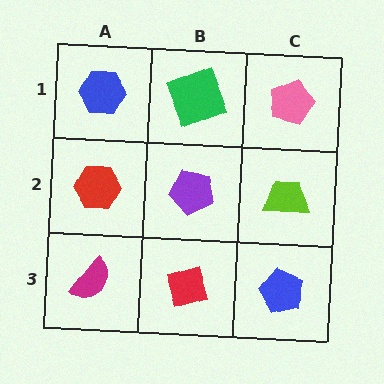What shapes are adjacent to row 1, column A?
A red hexagon (row 2, column A), a green square (row 1, column B).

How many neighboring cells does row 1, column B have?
3.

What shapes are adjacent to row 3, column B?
A purple pentagon (row 2, column B), a magenta semicircle (row 3, column A), a blue pentagon (row 3, column C).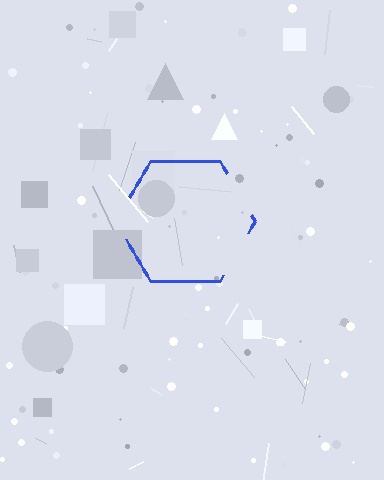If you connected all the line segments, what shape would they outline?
They would outline a hexagon.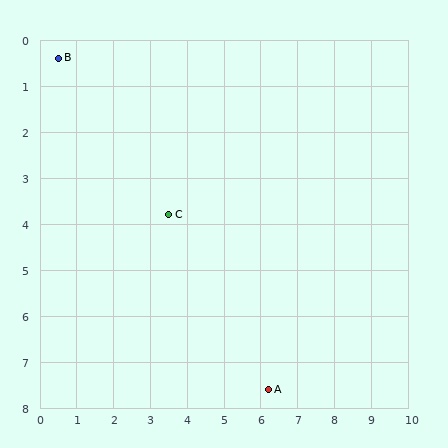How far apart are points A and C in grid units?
Points A and C are about 4.7 grid units apart.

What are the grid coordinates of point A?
Point A is at approximately (6.2, 7.6).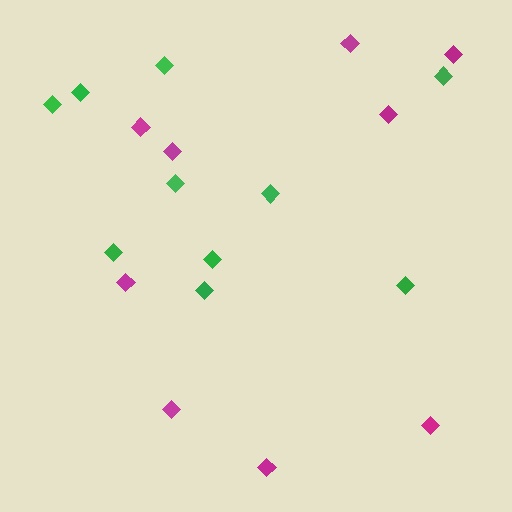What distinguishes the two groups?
There are 2 groups: one group of magenta diamonds (9) and one group of green diamonds (10).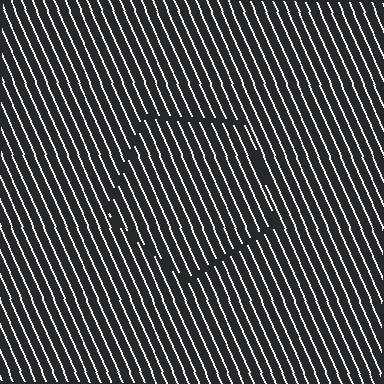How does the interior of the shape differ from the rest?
The interior of the shape contains the same grating, shifted by half a period — the contour is defined by the phase discontinuity where line-ends from the inner and outer gratings abut.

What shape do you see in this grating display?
An illusory pentagon. The interior of the shape contains the same grating, shifted by half a period — the contour is defined by the phase discontinuity where line-ends from the inner and outer gratings abut.